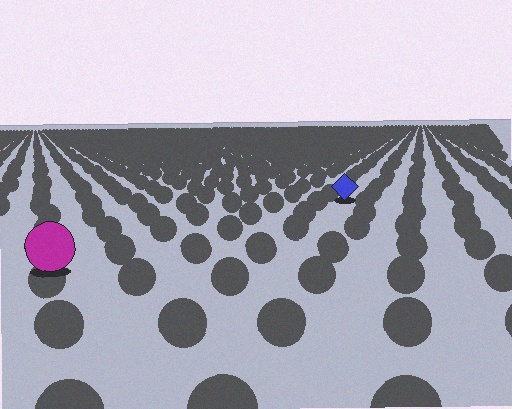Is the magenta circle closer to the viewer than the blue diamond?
Yes. The magenta circle is closer — you can tell from the texture gradient: the ground texture is coarser near it.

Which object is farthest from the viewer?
The blue diamond is farthest from the viewer. It appears smaller and the ground texture around it is denser.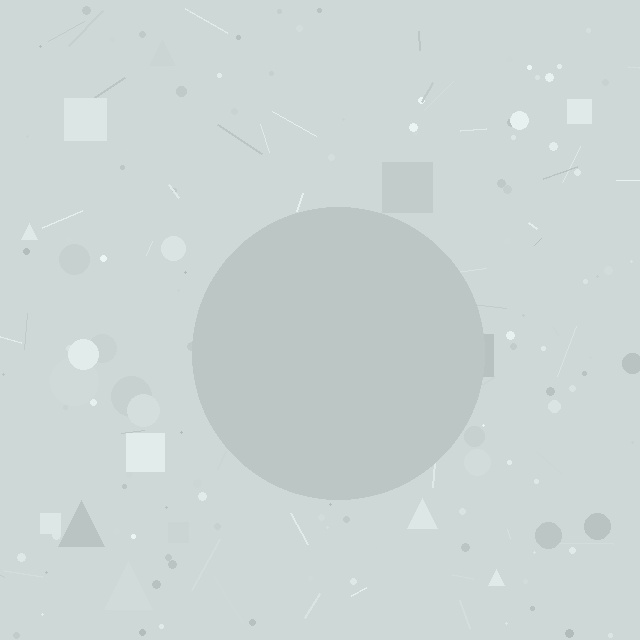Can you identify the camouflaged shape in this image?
The camouflaged shape is a circle.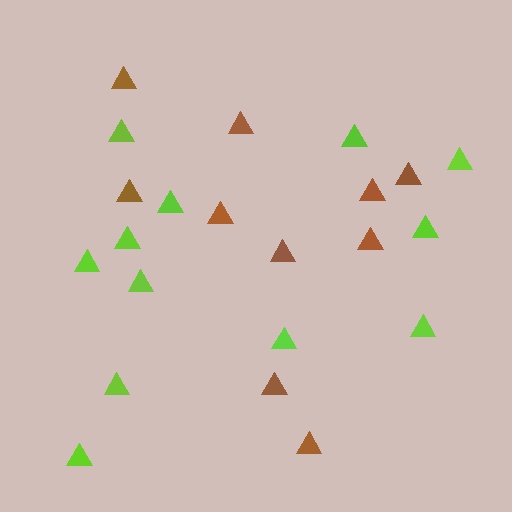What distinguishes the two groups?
There are 2 groups: one group of lime triangles (12) and one group of brown triangles (10).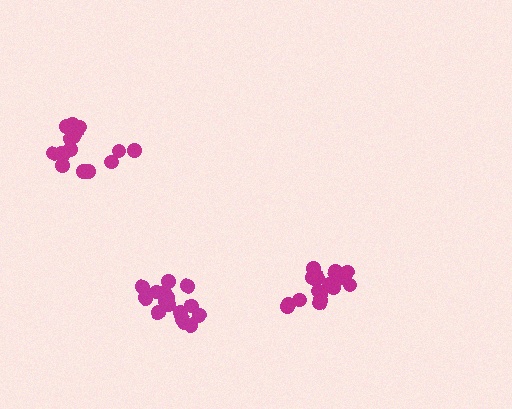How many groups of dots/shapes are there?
There are 3 groups.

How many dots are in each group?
Group 1: 16 dots, Group 2: 18 dots, Group 3: 17 dots (51 total).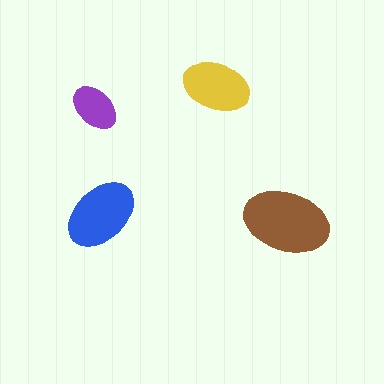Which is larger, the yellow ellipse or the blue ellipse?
The blue one.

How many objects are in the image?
There are 4 objects in the image.